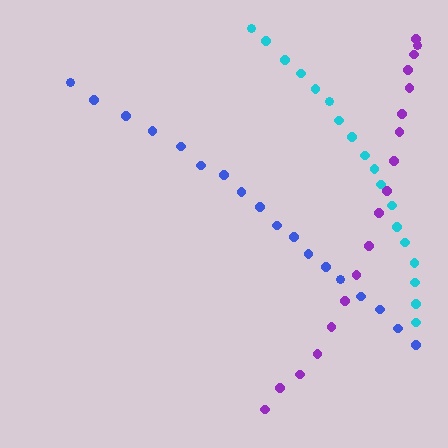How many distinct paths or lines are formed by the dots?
There are 3 distinct paths.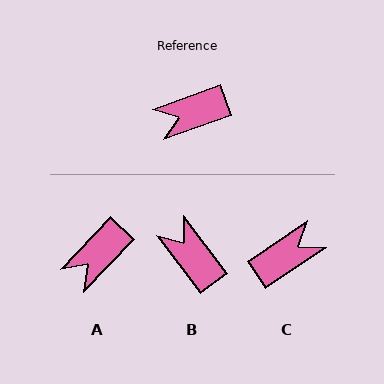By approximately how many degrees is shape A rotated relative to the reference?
Approximately 27 degrees counter-clockwise.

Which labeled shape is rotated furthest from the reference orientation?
C, about 165 degrees away.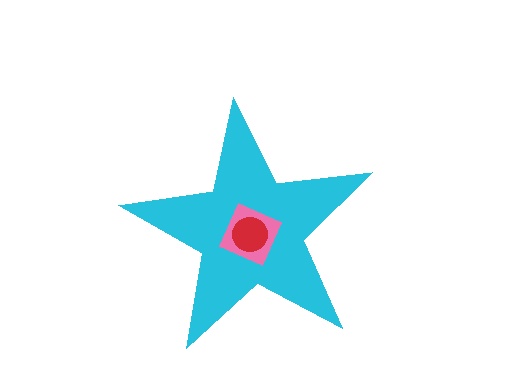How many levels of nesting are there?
3.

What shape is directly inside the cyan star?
The pink diamond.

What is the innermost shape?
The red circle.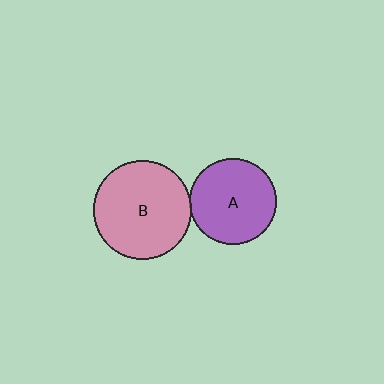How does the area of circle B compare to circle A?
Approximately 1.3 times.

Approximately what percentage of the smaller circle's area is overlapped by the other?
Approximately 5%.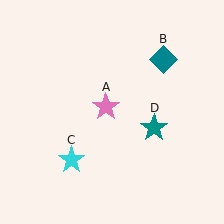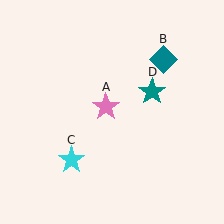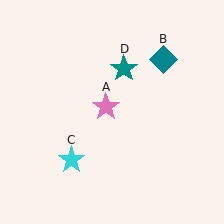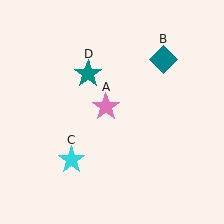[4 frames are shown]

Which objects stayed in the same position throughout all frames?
Pink star (object A) and teal diamond (object B) and cyan star (object C) remained stationary.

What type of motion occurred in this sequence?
The teal star (object D) rotated counterclockwise around the center of the scene.